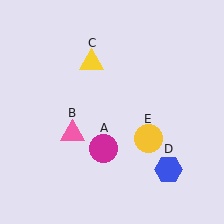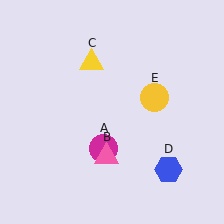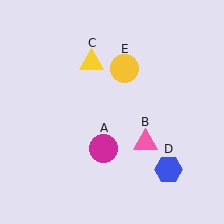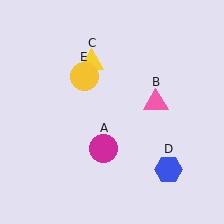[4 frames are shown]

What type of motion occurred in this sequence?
The pink triangle (object B), yellow circle (object E) rotated counterclockwise around the center of the scene.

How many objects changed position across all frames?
2 objects changed position: pink triangle (object B), yellow circle (object E).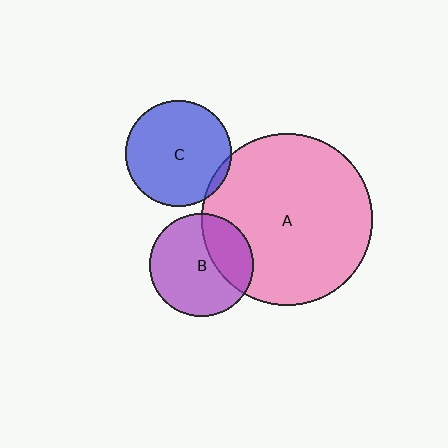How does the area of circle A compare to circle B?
Approximately 2.8 times.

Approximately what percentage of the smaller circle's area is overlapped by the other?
Approximately 5%.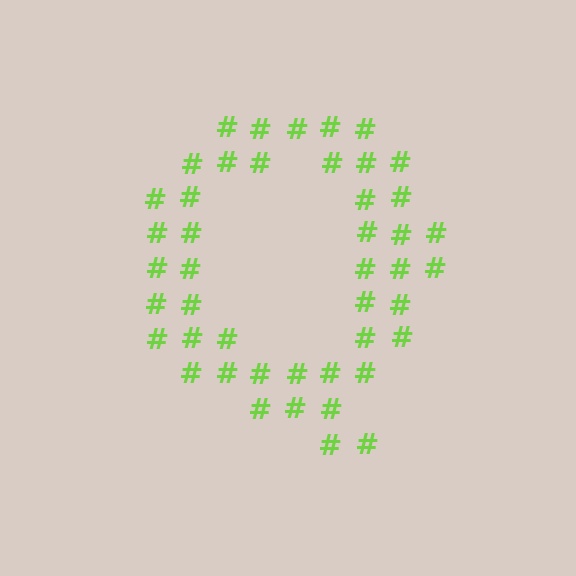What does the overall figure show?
The overall figure shows the letter Q.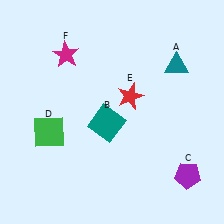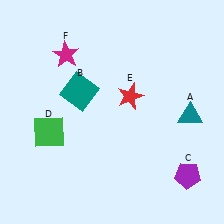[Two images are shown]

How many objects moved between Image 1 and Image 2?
2 objects moved between the two images.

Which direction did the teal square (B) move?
The teal square (B) moved up.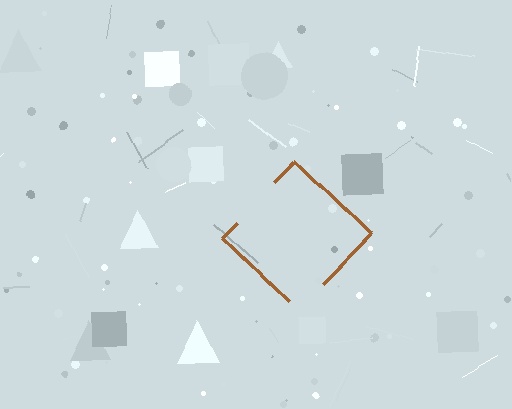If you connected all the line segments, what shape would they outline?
They would outline a diamond.